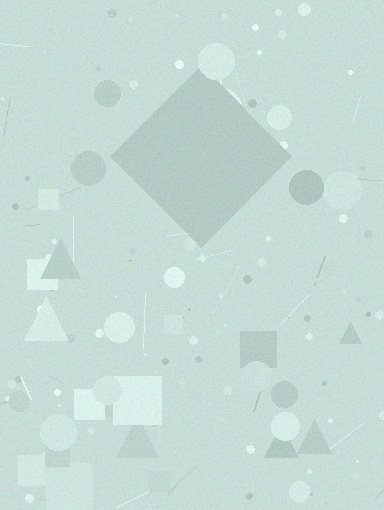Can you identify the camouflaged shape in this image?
The camouflaged shape is a diamond.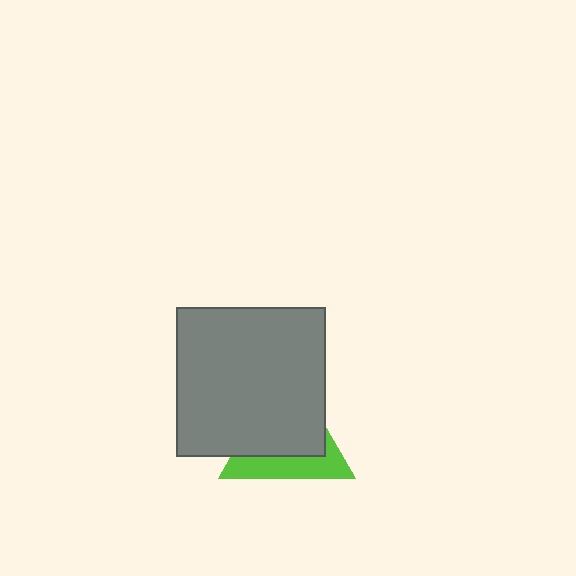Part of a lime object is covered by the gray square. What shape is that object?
It is a triangle.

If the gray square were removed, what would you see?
You would see the complete lime triangle.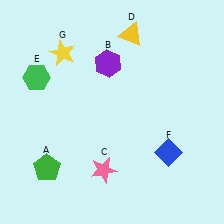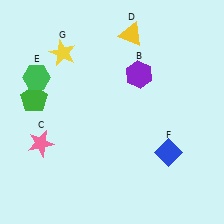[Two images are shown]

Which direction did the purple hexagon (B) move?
The purple hexagon (B) moved right.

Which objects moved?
The objects that moved are: the green pentagon (A), the purple hexagon (B), the pink star (C).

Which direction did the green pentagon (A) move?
The green pentagon (A) moved up.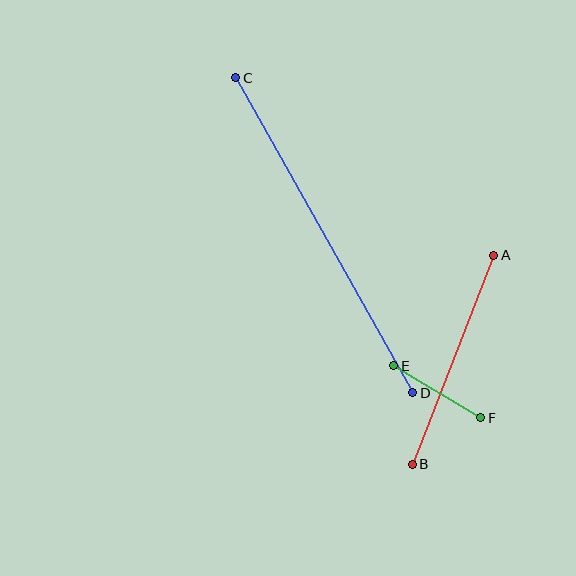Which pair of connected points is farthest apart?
Points C and D are farthest apart.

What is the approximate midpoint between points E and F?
The midpoint is at approximately (437, 392) pixels.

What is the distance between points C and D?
The distance is approximately 361 pixels.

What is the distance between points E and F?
The distance is approximately 101 pixels.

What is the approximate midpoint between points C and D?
The midpoint is at approximately (324, 235) pixels.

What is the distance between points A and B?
The distance is approximately 224 pixels.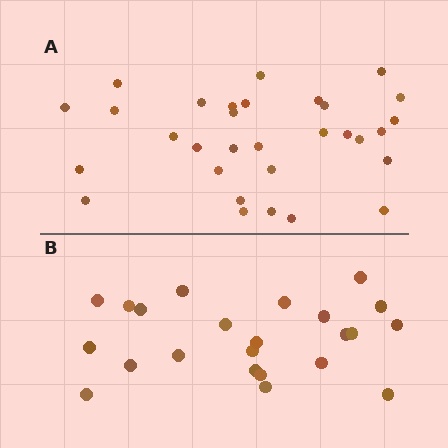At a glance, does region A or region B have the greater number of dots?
Region A (the top region) has more dots.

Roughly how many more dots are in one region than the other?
Region A has roughly 8 or so more dots than region B.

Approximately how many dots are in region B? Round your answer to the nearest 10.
About 20 dots. (The exact count is 23, which rounds to 20.)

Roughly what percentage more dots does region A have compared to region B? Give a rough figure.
About 35% more.